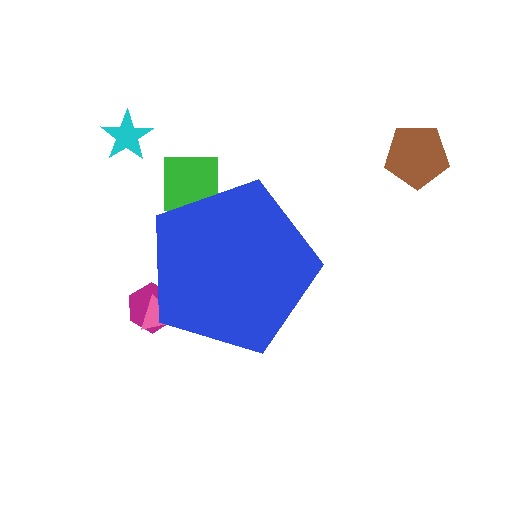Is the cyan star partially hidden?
No, the cyan star is fully visible.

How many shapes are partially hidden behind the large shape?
3 shapes are partially hidden.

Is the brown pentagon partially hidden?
No, the brown pentagon is fully visible.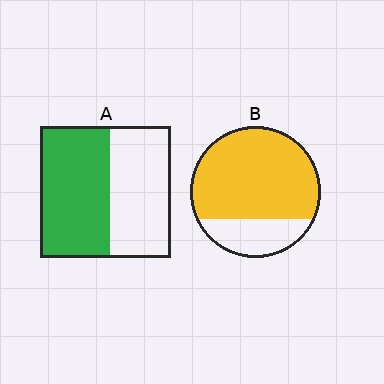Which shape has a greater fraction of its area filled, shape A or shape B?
Shape B.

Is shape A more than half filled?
Roughly half.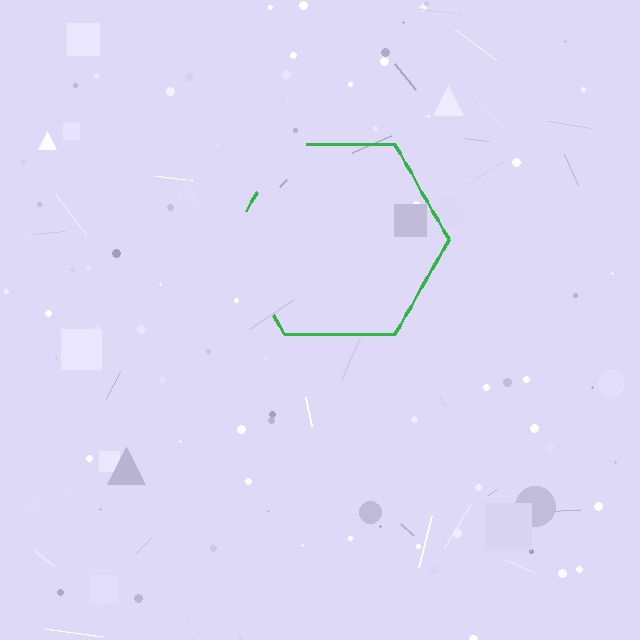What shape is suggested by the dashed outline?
The dashed outline suggests a hexagon.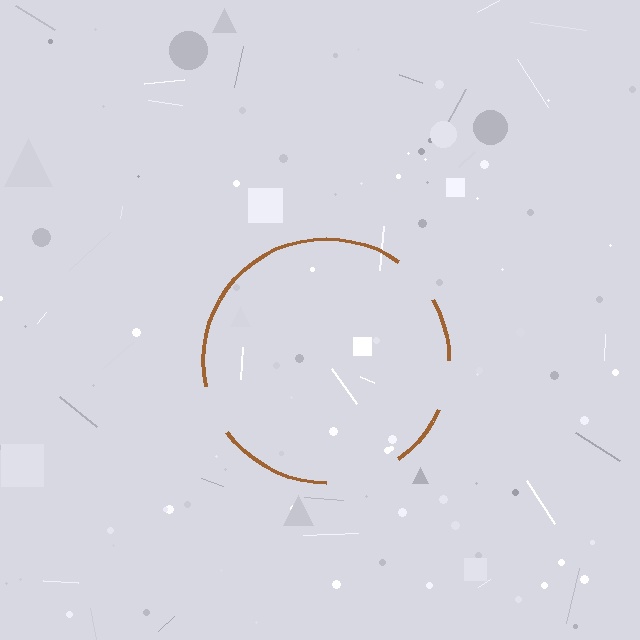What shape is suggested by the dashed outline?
The dashed outline suggests a circle.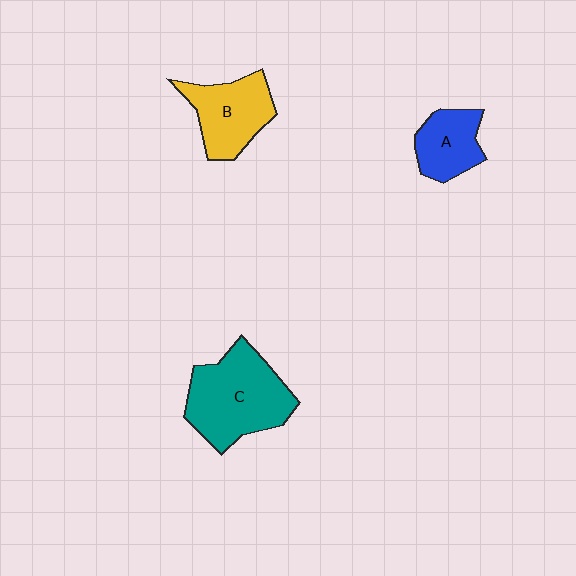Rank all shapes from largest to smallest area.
From largest to smallest: C (teal), B (yellow), A (blue).